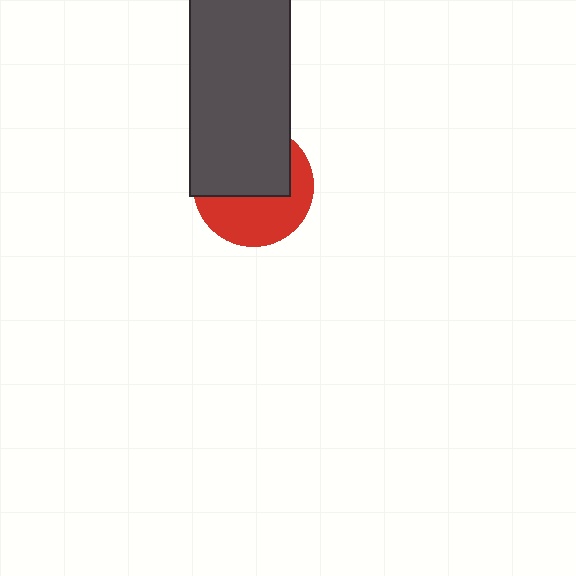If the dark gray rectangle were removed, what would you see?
You would see the complete red circle.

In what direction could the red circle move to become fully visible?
The red circle could move down. That would shift it out from behind the dark gray rectangle entirely.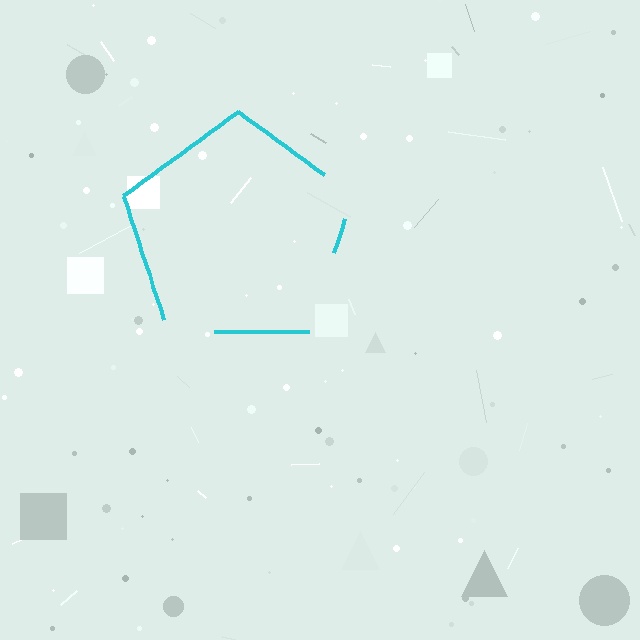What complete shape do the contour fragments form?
The contour fragments form a pentagon.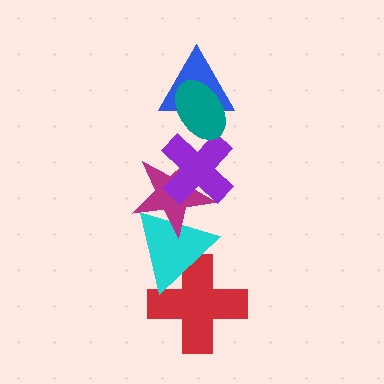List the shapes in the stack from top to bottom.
From top to bottom: the teal ellipse, the blue triangle, the purple cross, the magenta star, the cyan triangle, the red cross.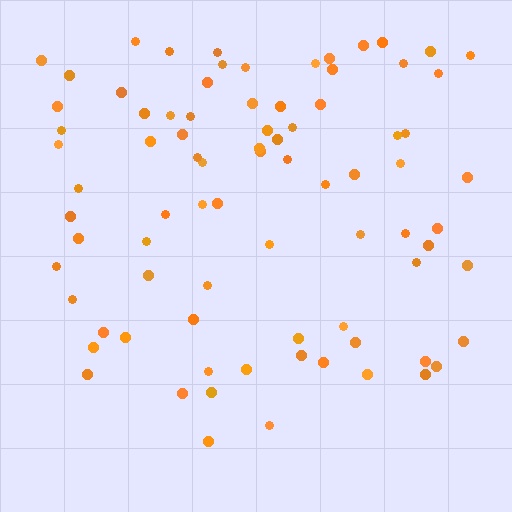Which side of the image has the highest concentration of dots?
The top.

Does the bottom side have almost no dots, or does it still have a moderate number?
Still a moderate number, just noticeably fewer than the top.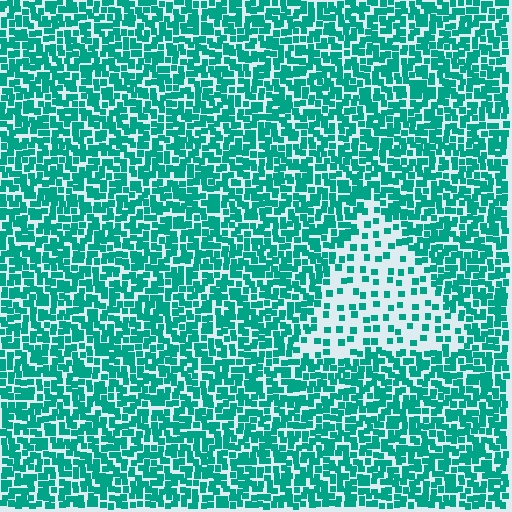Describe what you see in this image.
The image contains small teal elements arranged at two different densities. A triangle-shaped region is visible where the elements are less densely packed than the surrounding area.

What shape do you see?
I see a triangle.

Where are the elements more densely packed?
The elements are more densely packed outside the triangle boundary.